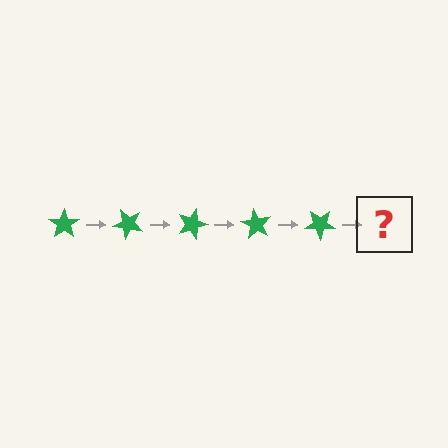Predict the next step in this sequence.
The next step is a green star rotated 225 degrees.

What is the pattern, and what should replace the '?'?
The pattern is that the star rotates 45 degrees each step. The '?' should be a green star rotated 225 degrees.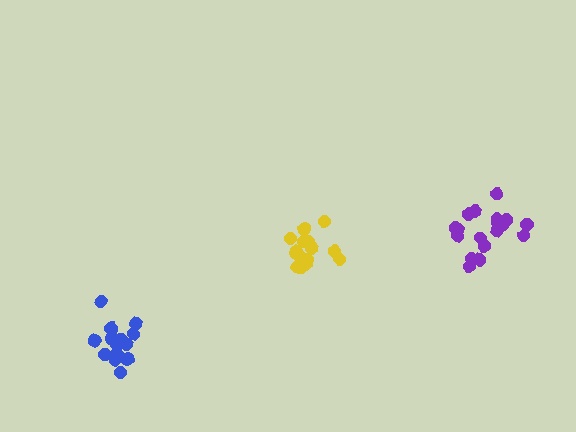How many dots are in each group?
Group 1: 18 dots, Group 2: 18 dots, Group 3: 15 dots (51 total).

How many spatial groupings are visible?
There are 3 spatial groupings.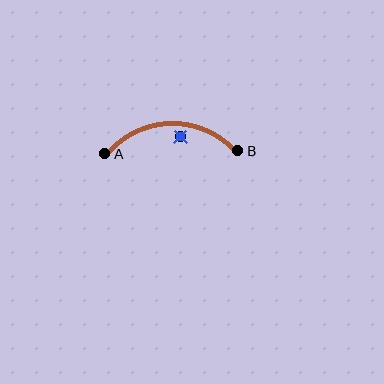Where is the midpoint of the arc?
The arc midpoint is the point on the curve farthest from the straight line joining A and B. It sits above that line.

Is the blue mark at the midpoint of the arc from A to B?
No — the blue mark does not lie on the arc at all. It sits slightly inside the curve.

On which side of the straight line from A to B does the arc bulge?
The arc bulges above the straight line connecting A and B.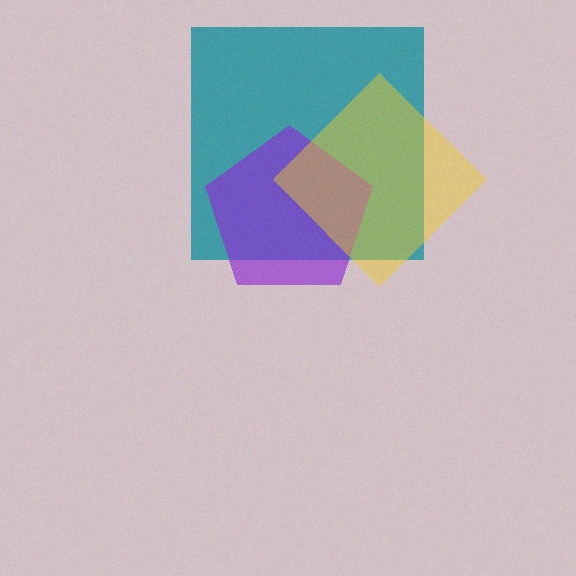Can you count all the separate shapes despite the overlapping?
Yes, there are 3 separate shapes.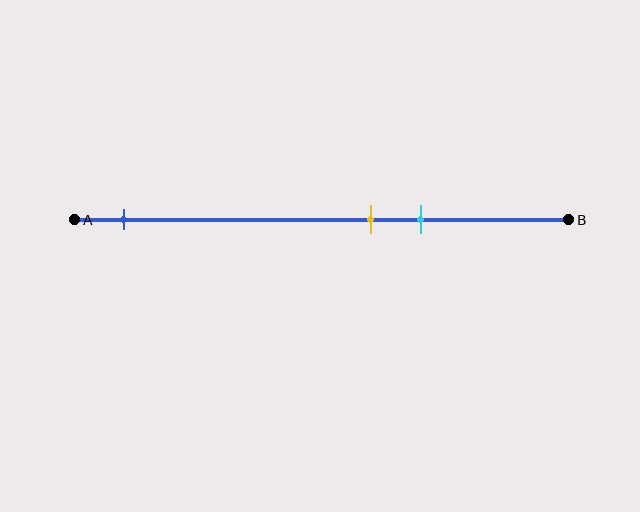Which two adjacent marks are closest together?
The yellow and cyan marks are the closest adjacent pair.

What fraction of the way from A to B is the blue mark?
The blue mark is approximately 10% (0.1) of the way from A to B.